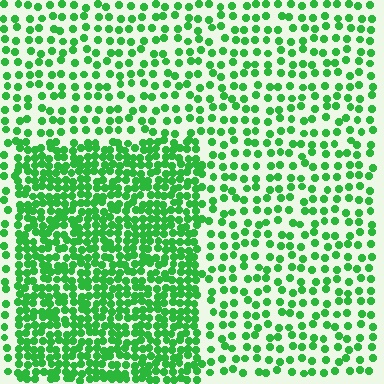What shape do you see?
I see a rectangle.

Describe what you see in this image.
The image contains small green elements arranged at two different densities. A rectangle-shaped region is visible where the elements are more densely packed than the surrounding area.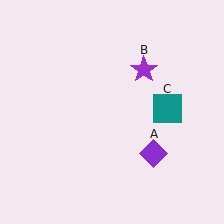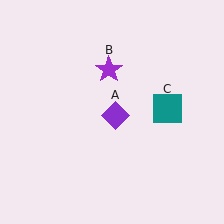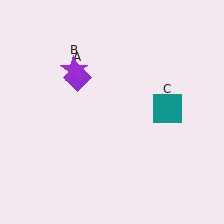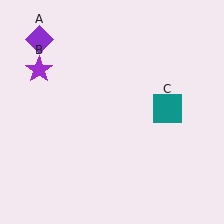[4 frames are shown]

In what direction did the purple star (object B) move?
The purple star (object B) moved left.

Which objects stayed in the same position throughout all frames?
Teal square (object C) remained stationary.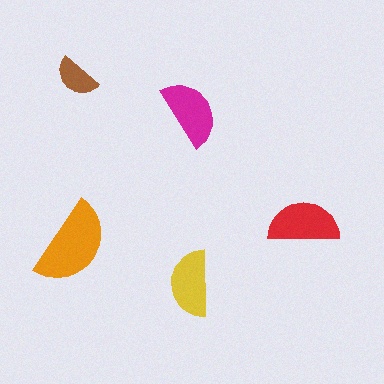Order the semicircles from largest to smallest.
the orange one, the red one, the magenta one, the yellow one, the brown one.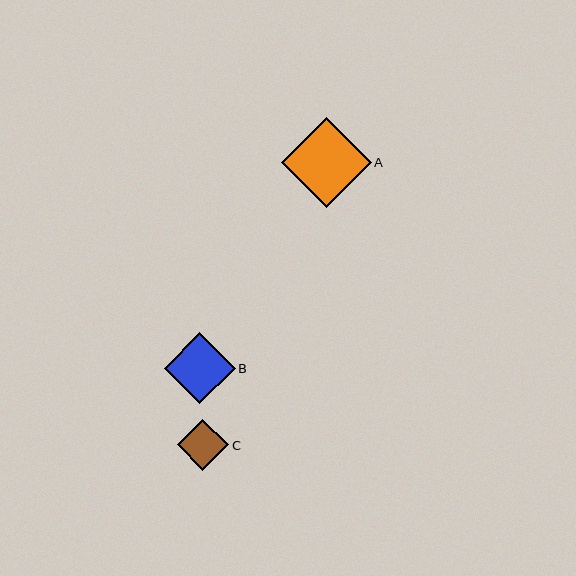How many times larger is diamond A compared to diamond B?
Diamond A is approximately 1.3 times the size of diamond B.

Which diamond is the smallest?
Diamond C is the smallest with a size of approximately 51 pixels.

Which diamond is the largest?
Diamond A is the largest with a size of approximately 90 pixels.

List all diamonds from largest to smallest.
From largest to smallest: A, B, C.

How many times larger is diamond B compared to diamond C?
Diamond B is approximately 1.4 times the size of diamond C.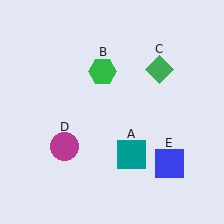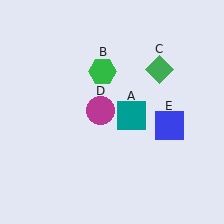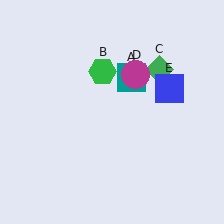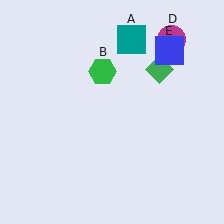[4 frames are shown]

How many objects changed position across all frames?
3 objects changed position: teal square (object A), magenta circle (object D), blue square (object E).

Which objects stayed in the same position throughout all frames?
Green hexagon (object B) and green diamond (object C) remained stationary.